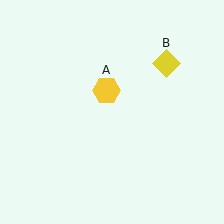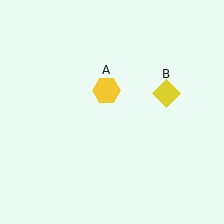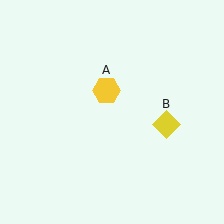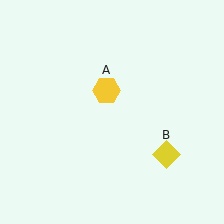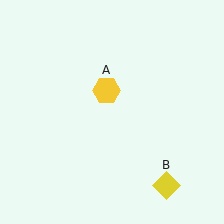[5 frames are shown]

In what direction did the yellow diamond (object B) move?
The yellow diamond (object B) moved down.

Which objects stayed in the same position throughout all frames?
Yellow hexagon (object A) remained stationary.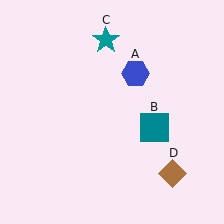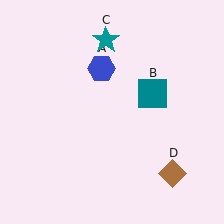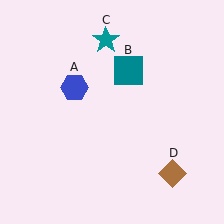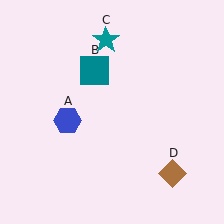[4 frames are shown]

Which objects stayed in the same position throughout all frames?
Teal star (object C) and brown diamond (object D) remained stationary.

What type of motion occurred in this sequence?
The blue hexagon (object A), teal square (object B) rotated counterclockwise around the center of the scene.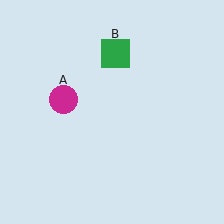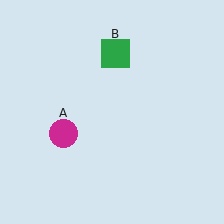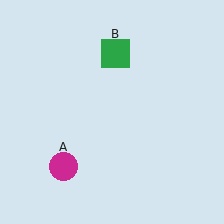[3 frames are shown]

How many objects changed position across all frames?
1 object changed position: magenta circle (object A).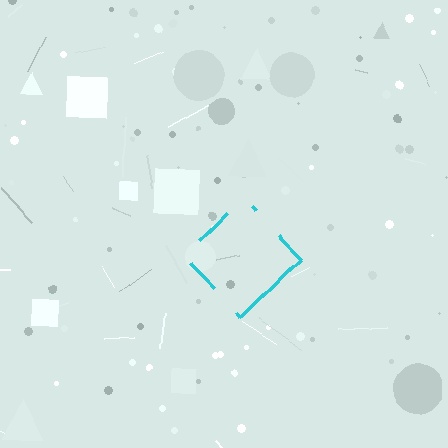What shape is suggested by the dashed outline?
The dashed outline suggests a diamond.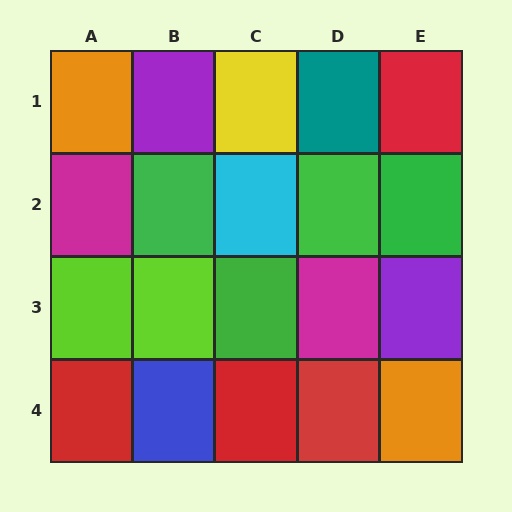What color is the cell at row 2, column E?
Green.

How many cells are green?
4 cells are green.